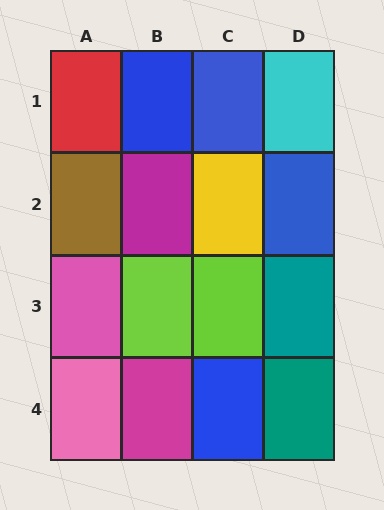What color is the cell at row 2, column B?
Magenta.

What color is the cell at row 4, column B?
Magenta.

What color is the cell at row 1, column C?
Blue.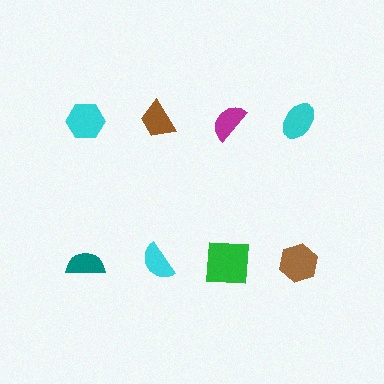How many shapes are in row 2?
4 shapes.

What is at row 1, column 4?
A cyan ellipse.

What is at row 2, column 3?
A green square.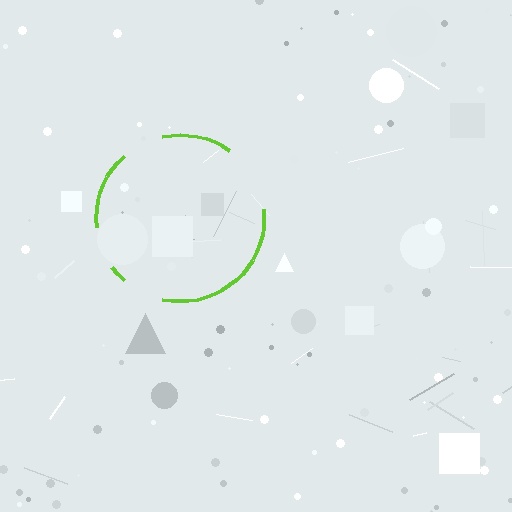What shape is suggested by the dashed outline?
The dashed outline suggests a circle.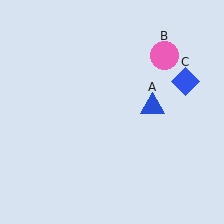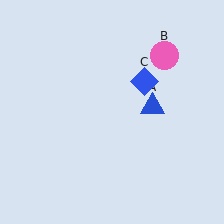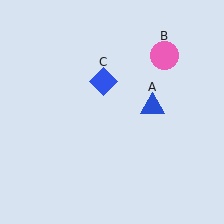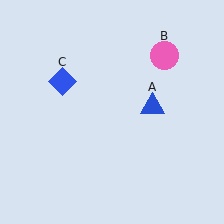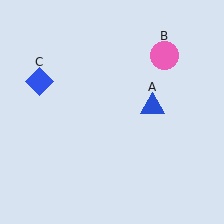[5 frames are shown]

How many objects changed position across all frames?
1 object changed position: blue diamond (object C).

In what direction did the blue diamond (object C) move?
The blue diamond (object C) moved left.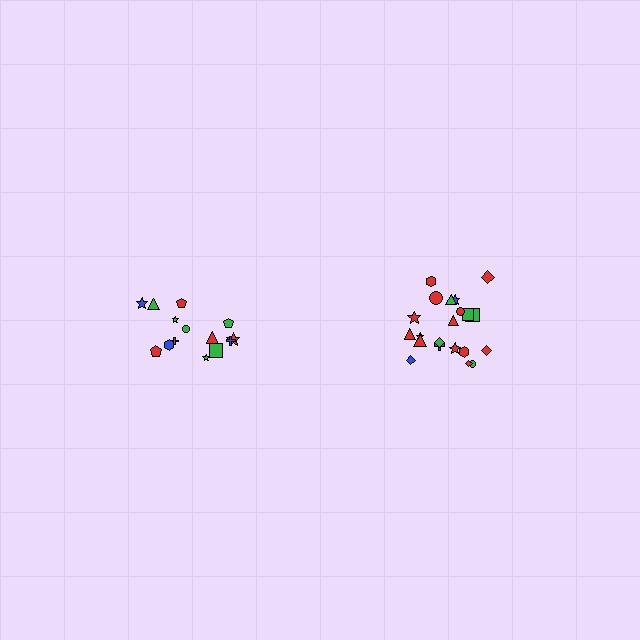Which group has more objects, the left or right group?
The right group.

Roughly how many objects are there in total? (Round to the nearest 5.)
Roughly 35 objects in total.